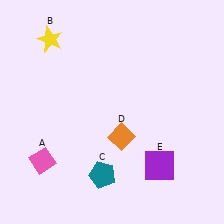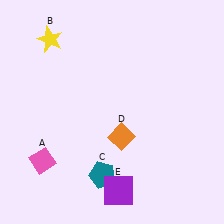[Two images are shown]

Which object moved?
The purple square (E) moved left.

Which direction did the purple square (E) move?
The purple square (E) moved left.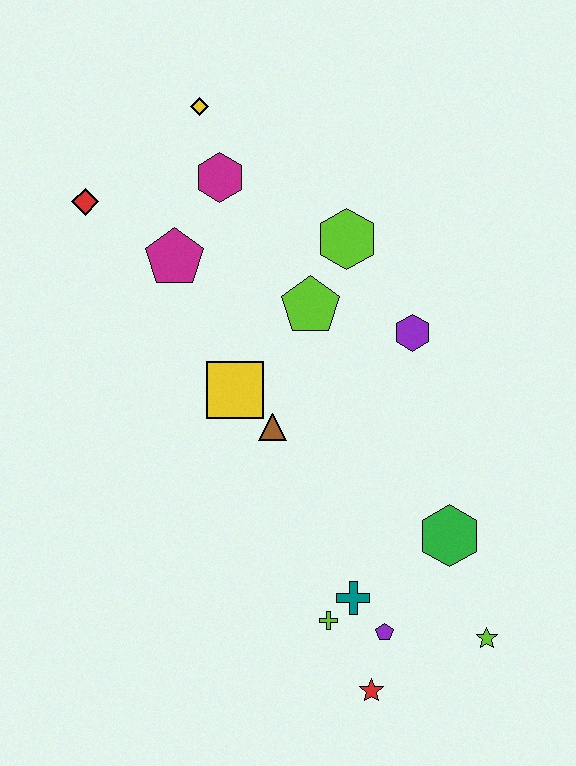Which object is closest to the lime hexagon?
The lime pentagon is closest to the lime hexagon.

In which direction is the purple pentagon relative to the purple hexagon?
The purple pentagon is below the purple hexagon.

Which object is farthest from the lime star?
The yellow diamond is farthest from the lime star.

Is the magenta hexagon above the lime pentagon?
Yes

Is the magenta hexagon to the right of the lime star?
No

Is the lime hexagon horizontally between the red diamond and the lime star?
Yes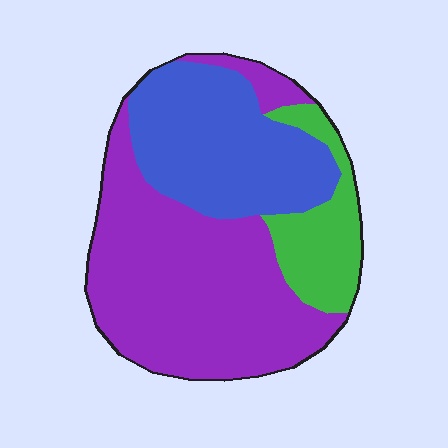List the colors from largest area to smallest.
From largest to smallest: purple, blue, green.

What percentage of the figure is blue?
Blue covers 32% of the figure.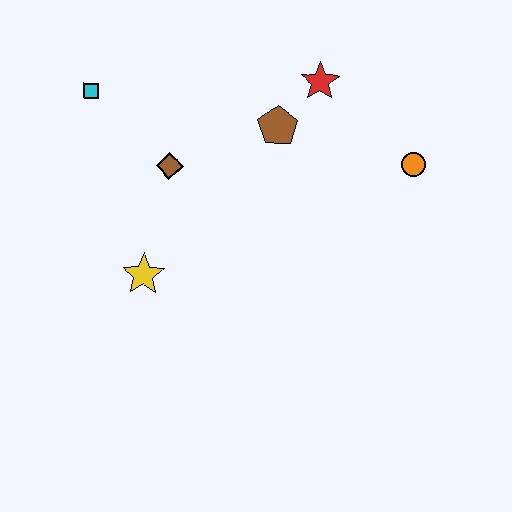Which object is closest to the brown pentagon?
The red star is closest to the brown pentagon.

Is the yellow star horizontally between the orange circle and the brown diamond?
No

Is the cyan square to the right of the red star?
No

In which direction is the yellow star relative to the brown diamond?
The yellow star is below the brown diamond.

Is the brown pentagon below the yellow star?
No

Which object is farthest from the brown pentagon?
The yellow star is farthest from the brown pentagon.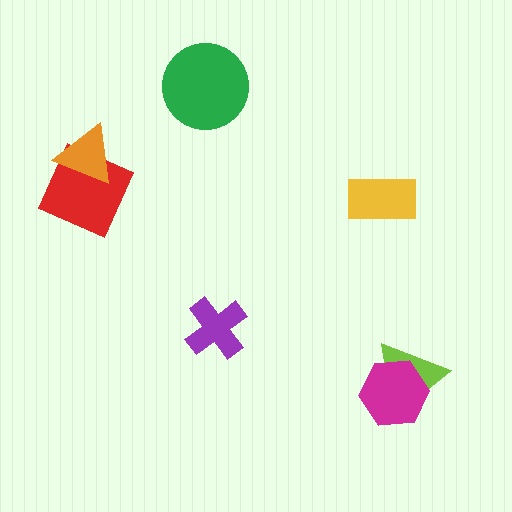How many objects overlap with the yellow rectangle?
0 objects overlap with the yellow rectangle.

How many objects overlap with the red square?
1 object overlaps with the red square.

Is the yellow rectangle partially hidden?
No, no other shape covers it.